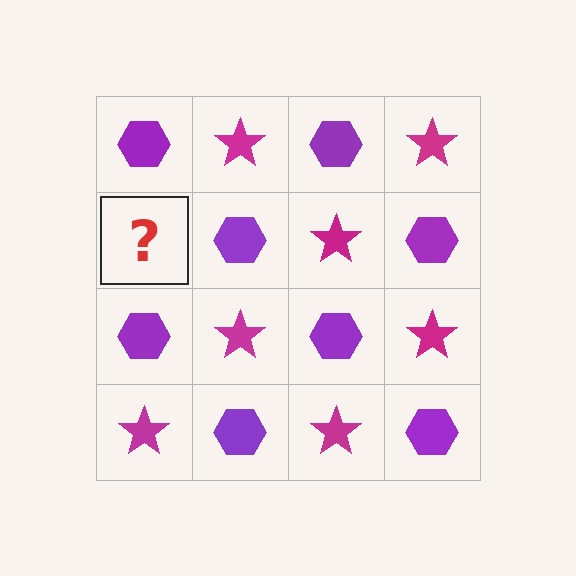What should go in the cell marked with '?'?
The missing cell should contain a magenta star.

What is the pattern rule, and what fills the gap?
The rule is that it alternates purple hexagon and magenta star in a checkerboard pattern. The gap should be filled with a magenta star.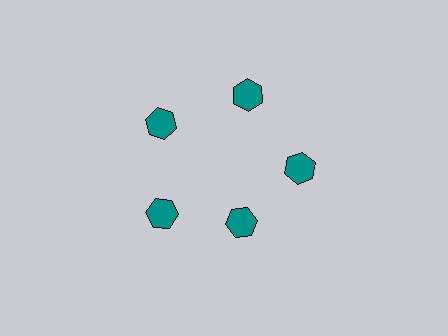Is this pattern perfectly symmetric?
No. The 5 teal hexagons are arranged in a ring, but one element near the 5 o'clock position is pulled inward toward the center, breaking the 5-fold rotational symmetry.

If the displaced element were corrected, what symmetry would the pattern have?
It would have 5-fold rotational symmetry — the pattern would map onto itself every 72 degrees.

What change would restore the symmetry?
The symmetry would be restored by moving it outward, back onto the ring so that all 5 hexagons sit at equal angles and equal distance from the center.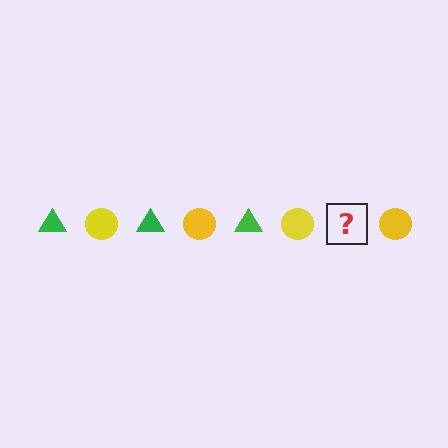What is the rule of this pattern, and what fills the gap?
The rule is that the pattern alternates between green triangle and yellow circle. The gap should be filled with a green triangle.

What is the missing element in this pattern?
The missing element is a green triangle.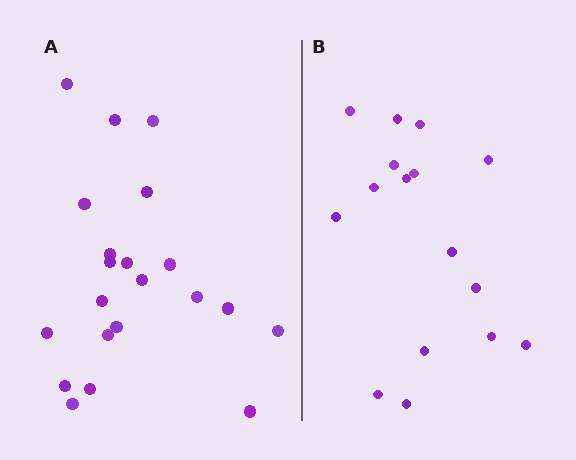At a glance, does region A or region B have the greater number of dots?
Region A (the left region) has more dots.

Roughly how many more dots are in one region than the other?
Region A has about 5 more dots than region B.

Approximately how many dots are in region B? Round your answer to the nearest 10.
About 20 dots. (The exact count is 16, which rounds to 20.)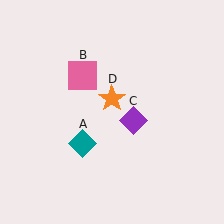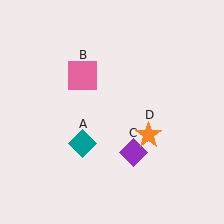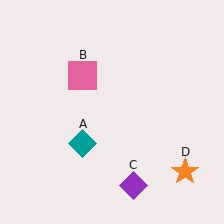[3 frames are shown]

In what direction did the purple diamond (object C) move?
The purple diamond (object C) moved down.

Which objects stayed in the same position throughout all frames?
Teal diamond (object A) and pink square (object B) remained stationary.